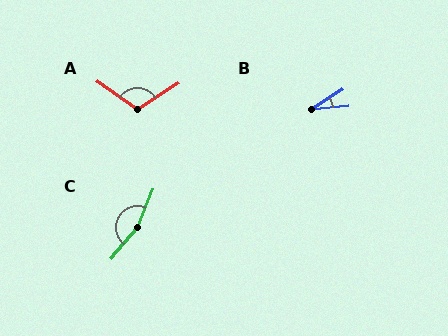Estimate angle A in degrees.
Approximately 113 degrees.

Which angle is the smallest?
B, at approximately 28 degrees.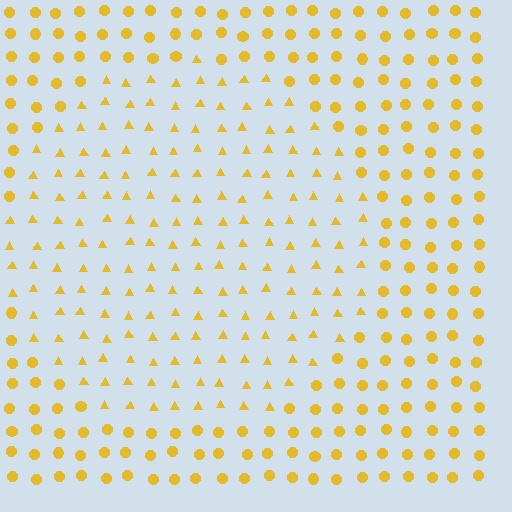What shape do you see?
I see a circle.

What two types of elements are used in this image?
The image uses triangles inside the circle region and circles outside it.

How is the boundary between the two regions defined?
The boundary is defined by a change in element shape: triangles inside vs. circles outside. All elements share the same color and spacing.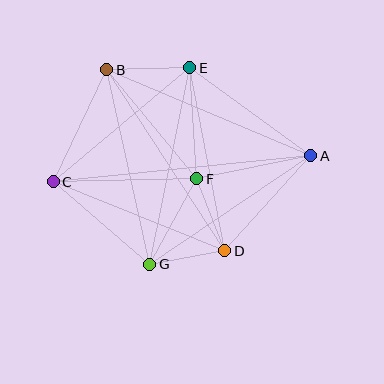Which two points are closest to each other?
Points D and G are closest to each other.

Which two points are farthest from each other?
Points A and C are farthest from each other.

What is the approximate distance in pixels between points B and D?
The distance between B and D is approximately 216 pixels.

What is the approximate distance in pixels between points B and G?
The distance between B and G is approximately 199 pixels.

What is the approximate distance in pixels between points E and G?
The distance between E and G is approximately 200 pixels.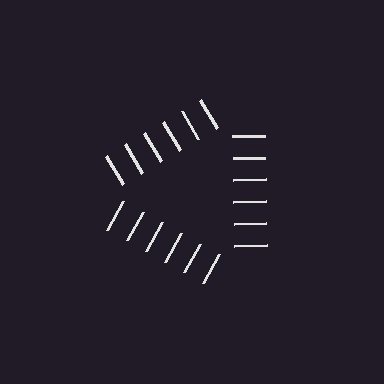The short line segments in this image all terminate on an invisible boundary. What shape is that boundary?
An illusory triangle — the line segments terminate on its edges but no continuous stroke is drawn.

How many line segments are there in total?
18 — 6 along each of the 3 edges.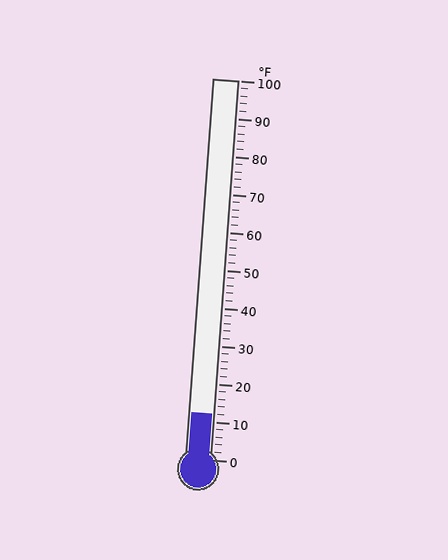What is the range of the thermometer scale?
The thermometer scale ranges from 0°F to 100°F.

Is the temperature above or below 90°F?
The temperature is below 90°F.